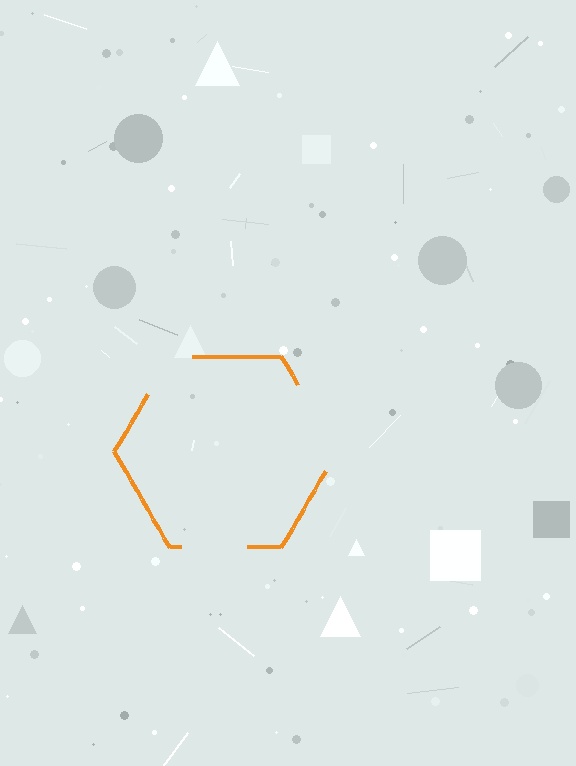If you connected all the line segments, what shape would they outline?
They would outline a hexagon.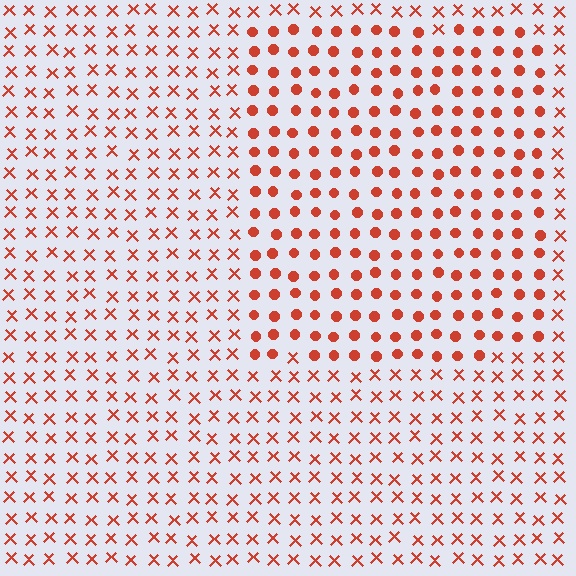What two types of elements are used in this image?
The image uses circles inside the rectangle region and X marks outside it.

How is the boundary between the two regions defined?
The boundary is defined by a change in element shape: circles inside vs. X marks outside. All elements share the same color and spacing.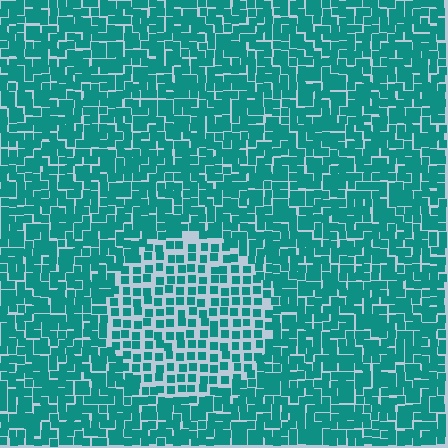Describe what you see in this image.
The image contains small teal elements arranged at two different densities. A circle-shaped region is visible where the elements are less densely packed than the surrounding area.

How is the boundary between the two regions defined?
The boundary is defined by a change in element density (approximately 1.8x ratio). All elements are the same color, size, and shape.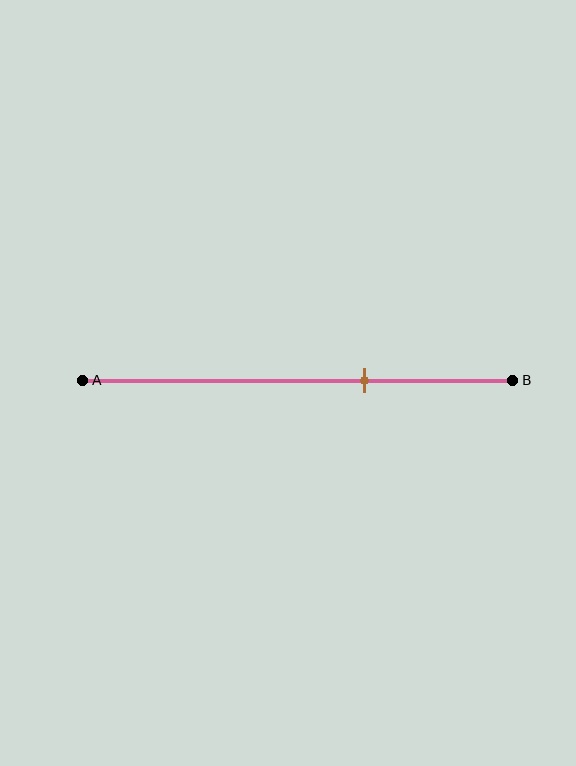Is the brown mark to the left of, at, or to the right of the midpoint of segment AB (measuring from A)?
The brown mark is to the right of the midpoint of segment AB.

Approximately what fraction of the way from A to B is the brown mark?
The brown mark is approximately 65% of the way from A to B.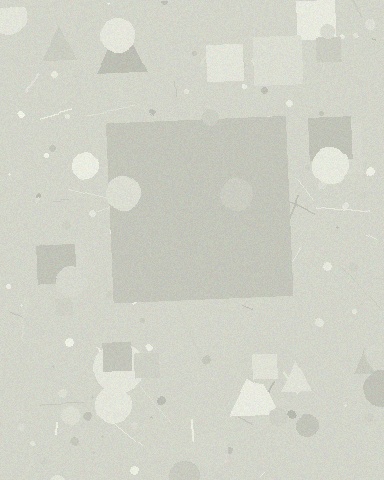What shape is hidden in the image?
A square is hidden in the image.